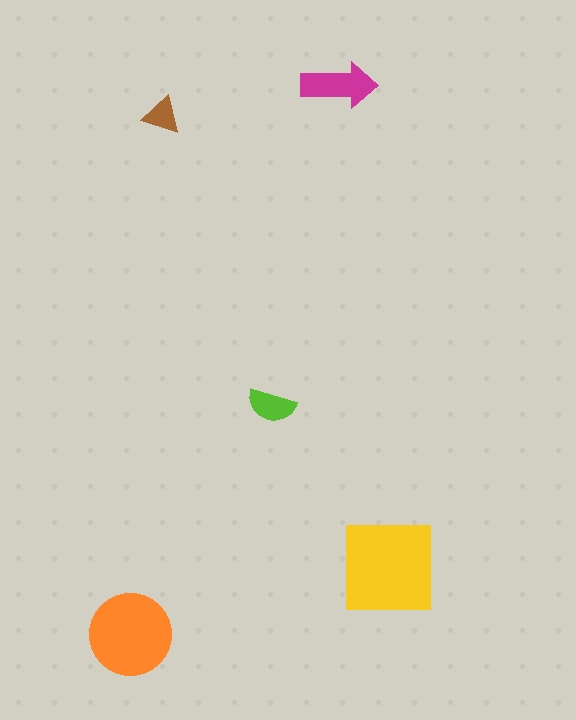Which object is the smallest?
The brown triangle.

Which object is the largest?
The yellow square.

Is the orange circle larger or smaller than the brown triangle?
Larger.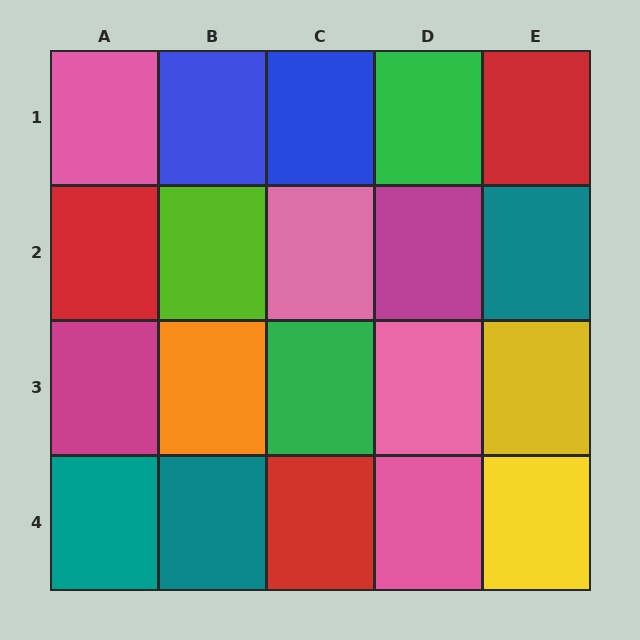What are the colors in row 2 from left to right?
Red, lime, pink, magenta, teal.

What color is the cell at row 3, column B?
Orange.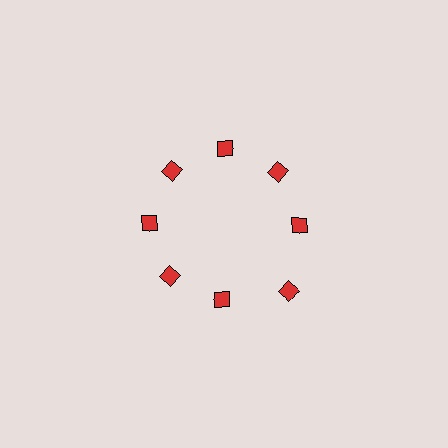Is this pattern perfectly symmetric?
No. The 8 red diamonds are arranged in a ring, but one element near the 4 o'clock position is pushed outward from the center, breaking the 8-fold rotational symmetry.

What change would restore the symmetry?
The symmetry would be restored by moving it inward, back onto the ring so that all 8 diamonds sit at equal angles and equal distance from the center.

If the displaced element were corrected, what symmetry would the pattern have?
It would have 8-fold rotational symmetry — the pattern would map onto itself every 45 degrees.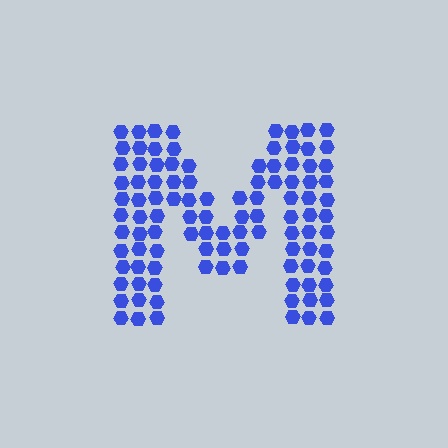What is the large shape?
The large shape is the letter M.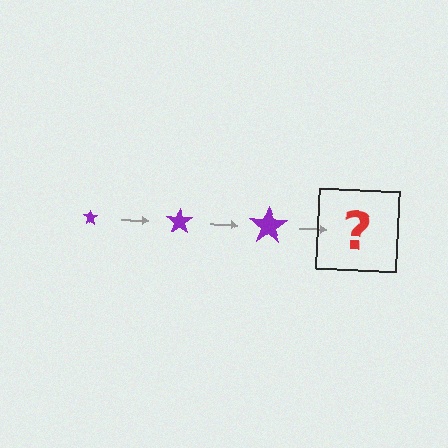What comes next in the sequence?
The next element should be a purple star, larger than the previous one.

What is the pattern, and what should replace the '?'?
The pattern is that the star gets progressively larger each step. The '?' should be a purple star, larger than the previous one.